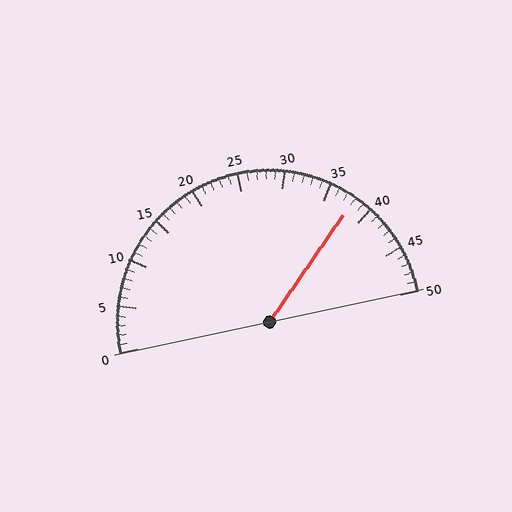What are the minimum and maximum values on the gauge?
The gauge ranges from 0 to 50.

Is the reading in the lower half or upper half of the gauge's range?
The reading is in the upper half of the range (0 to 50).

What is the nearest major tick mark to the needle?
The nearest major tick mark is 40.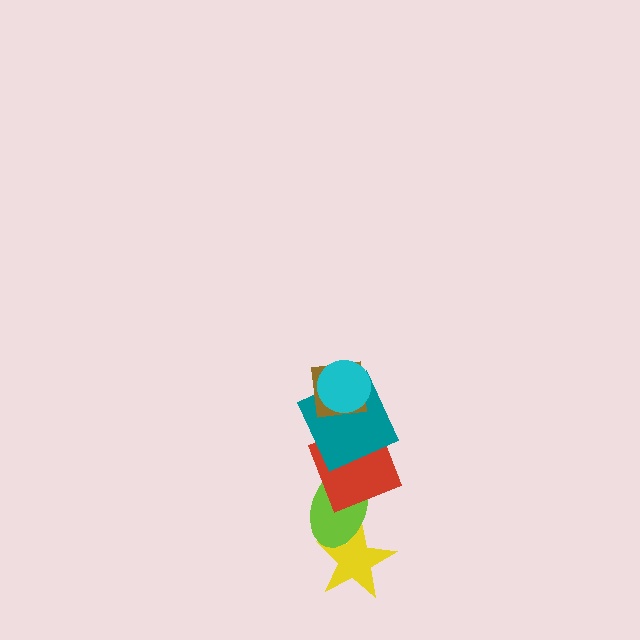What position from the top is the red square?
The red square is 4th from the top.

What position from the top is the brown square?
The brown square is 2nd from the top.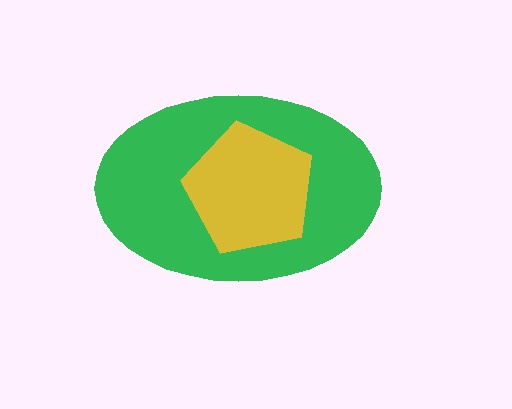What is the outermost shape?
The green ellipse.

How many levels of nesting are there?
2.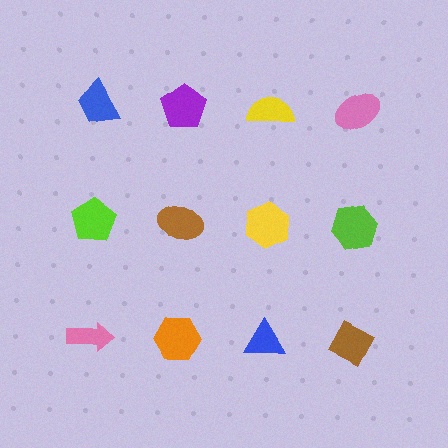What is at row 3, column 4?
A brown diamond.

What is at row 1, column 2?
A purple pentagon.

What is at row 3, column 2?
An orange hexagon.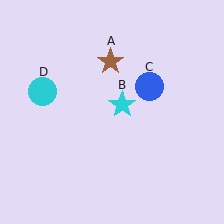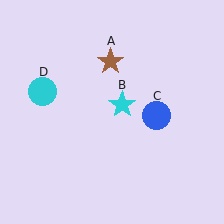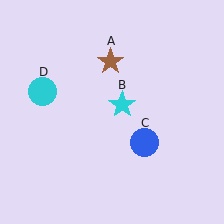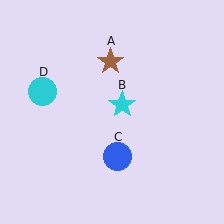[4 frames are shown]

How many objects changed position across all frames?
1 object changed position: blue circle (object C).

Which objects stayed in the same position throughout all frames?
Brown star (object A) and cyan star (object B) and cyan circle (object D) remained stationary.